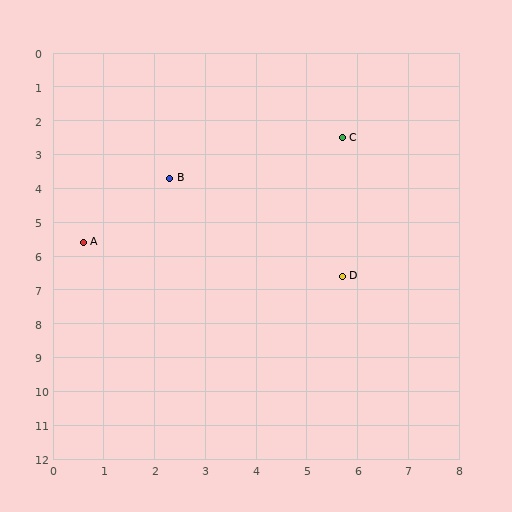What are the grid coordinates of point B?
Point B is at approximately (2.3, 3.7).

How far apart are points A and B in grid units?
Points A and B are about 2.5 grid units apart.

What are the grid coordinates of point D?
Point D is at approximately (5.7, 6.6).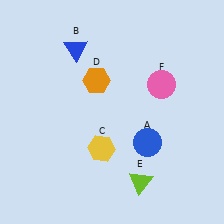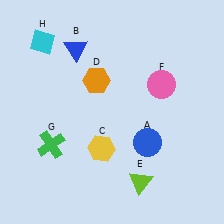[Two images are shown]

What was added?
A green cross (G), a cyan diamond (H) were added in Image 2.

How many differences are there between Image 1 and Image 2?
There are 2 differences between the two images.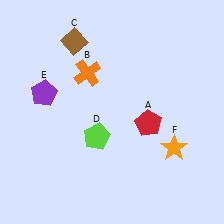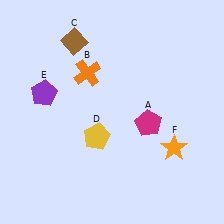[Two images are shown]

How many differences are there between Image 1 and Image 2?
There are 2 differences between the two images.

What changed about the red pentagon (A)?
In Image 1, A is red. In Image 2, it changed to magenta.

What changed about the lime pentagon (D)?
In Image 1, D is lime. In Image 2, it changed to yellow.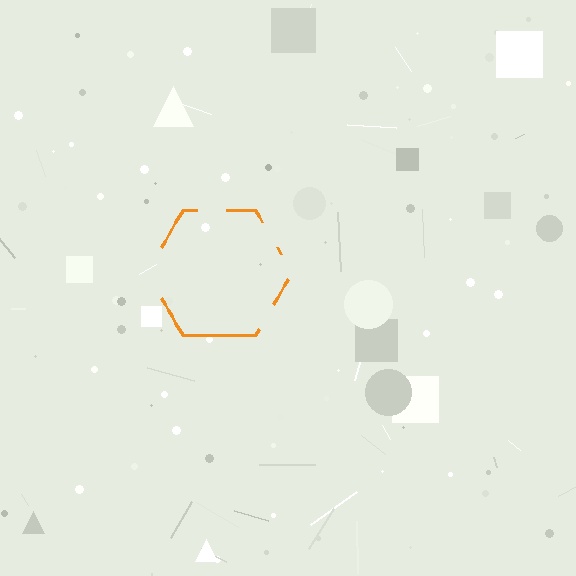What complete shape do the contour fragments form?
The contour fragments form a hexagon.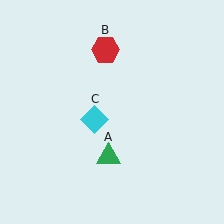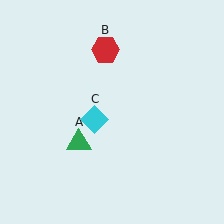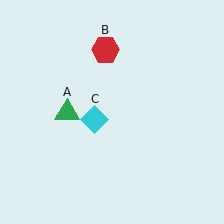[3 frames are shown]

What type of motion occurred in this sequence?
The green triangle (object A) rotated clockwise around the center of the scene.